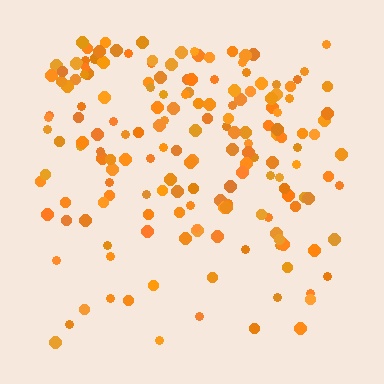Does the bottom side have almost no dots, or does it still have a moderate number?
Still a moderate number, just noticeably fewer than the top.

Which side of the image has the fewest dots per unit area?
The bottom.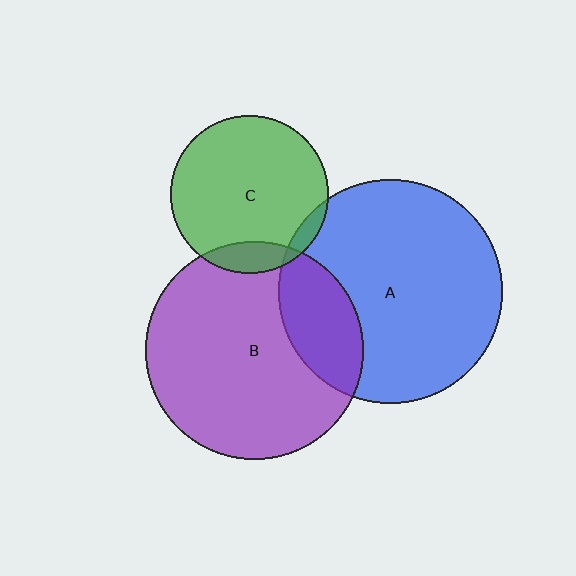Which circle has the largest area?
Circle A (blue).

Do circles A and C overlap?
Yes.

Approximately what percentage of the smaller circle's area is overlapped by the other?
Approximately 5%.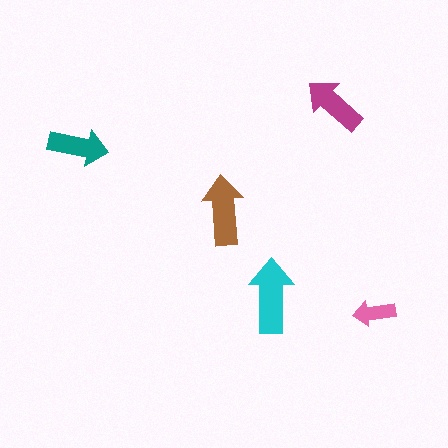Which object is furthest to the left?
The teal arrow is leftmost.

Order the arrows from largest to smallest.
the cyan one, the brown one, the magenta one, the teal one, the pink one.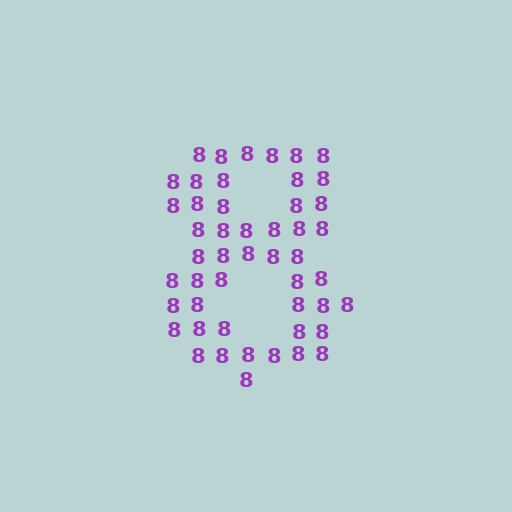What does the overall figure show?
The overall figure shows the digit 8.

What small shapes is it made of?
It is made of small digit 8's.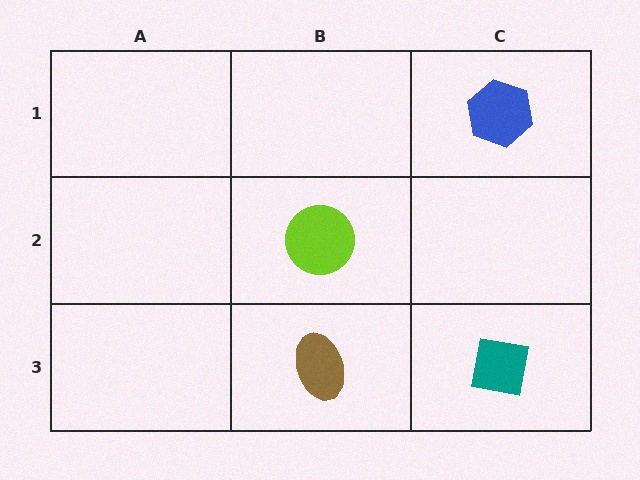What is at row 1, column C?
A blue hexagon.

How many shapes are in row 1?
1 shape.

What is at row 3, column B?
A brown ellipse.